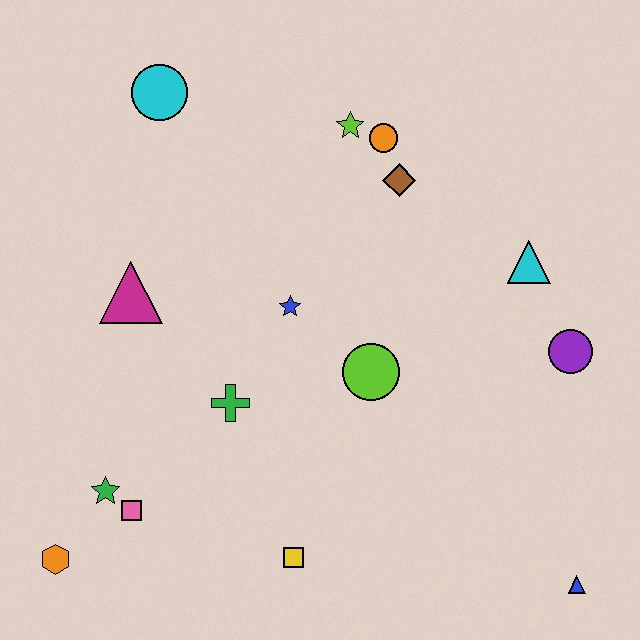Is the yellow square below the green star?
Yes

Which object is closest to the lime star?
The orange circle is closest to the lime star.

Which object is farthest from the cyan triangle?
The orange hexagon is farthest from the cyan triangle.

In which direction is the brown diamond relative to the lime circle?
The brown diamond is above the lime circle.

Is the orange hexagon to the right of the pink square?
No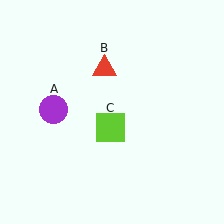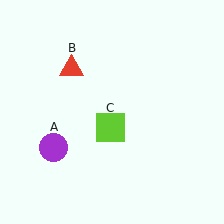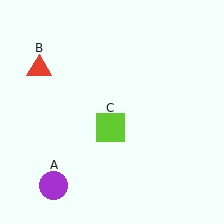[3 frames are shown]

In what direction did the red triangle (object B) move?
The red triangle (object B) moved left.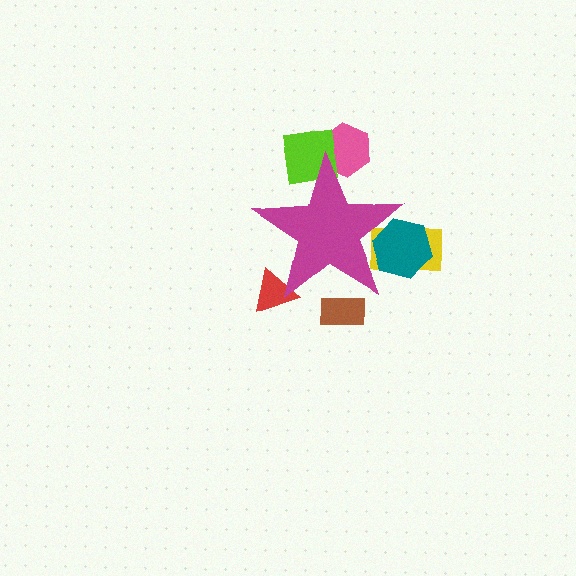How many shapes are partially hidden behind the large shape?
6 shapes are partially hidden.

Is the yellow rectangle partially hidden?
Yes, the yellow rectangle is partially hidden behind the magenta star.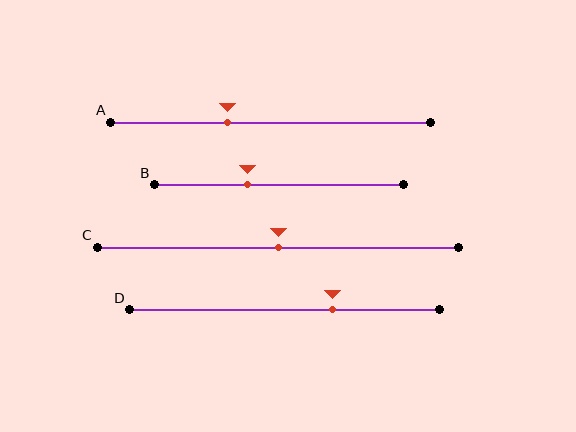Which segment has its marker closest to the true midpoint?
Segment C has its marker closest to the true midpoint.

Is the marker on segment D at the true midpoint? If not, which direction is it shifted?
No, the marker on segment D is shifted to the right by about 16% of the segment length.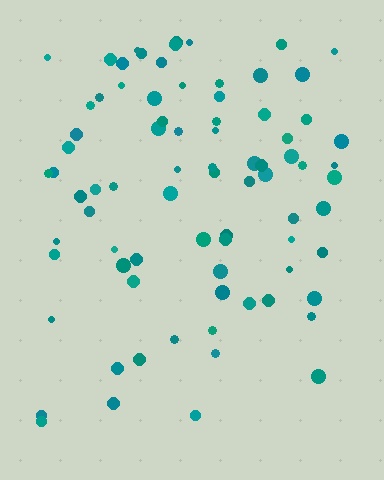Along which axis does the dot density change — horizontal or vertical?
Vertical.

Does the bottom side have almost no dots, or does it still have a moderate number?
Still a moderate number, just noticeably fewer than the top.